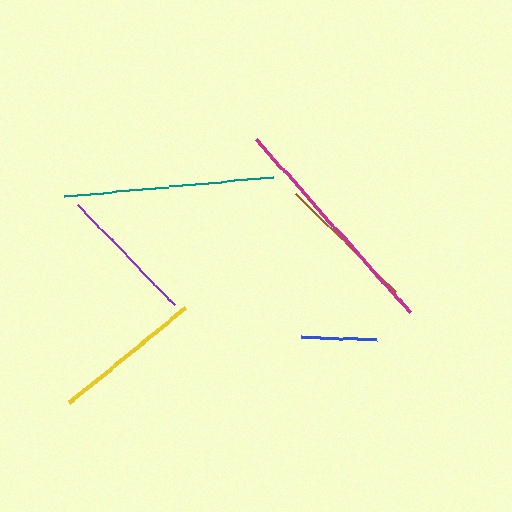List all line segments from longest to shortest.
From longest to shortest: magenta, teal, yellow, brown, purple, blue.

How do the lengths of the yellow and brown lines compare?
The yellow and brown lines are approximately the same length.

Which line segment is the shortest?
The blue line is the shortest at approximately 74 pixels.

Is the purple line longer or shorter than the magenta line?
The magenta line is longer than the purple line.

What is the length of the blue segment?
The blue segment is approximately 74 pixels long.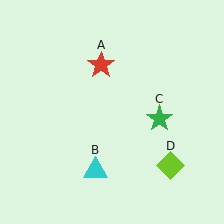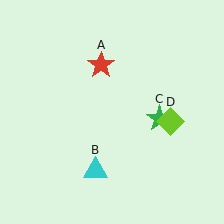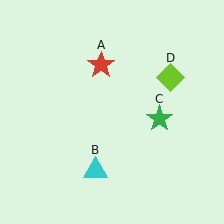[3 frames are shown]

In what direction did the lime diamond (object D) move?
The lime diamond (object D) moved up.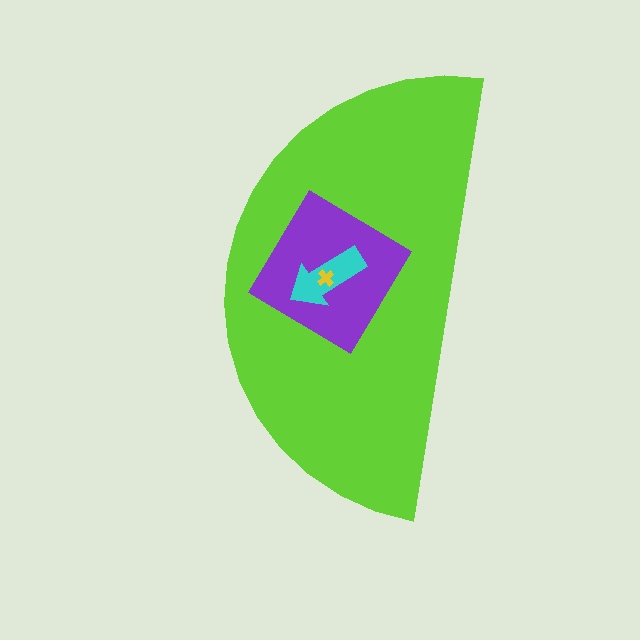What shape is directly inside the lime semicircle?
The purple diamond.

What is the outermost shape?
The lime semicircle.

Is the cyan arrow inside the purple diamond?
Yes.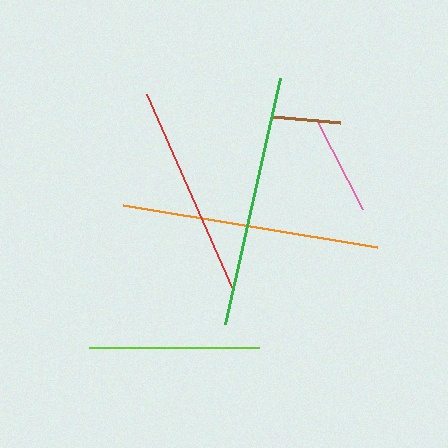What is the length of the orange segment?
The orange segment is approximately 257 pixels long.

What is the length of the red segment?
The red segment is approximately 213 pixels long.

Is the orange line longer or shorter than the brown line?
The orange line is longer than the brown line.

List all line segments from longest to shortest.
From longest to shortest: orange, green, red, lime, pink, brown.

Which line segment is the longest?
The orange line is the longest at approximately 257 pixels.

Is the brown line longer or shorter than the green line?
The green line is longer than the brown line.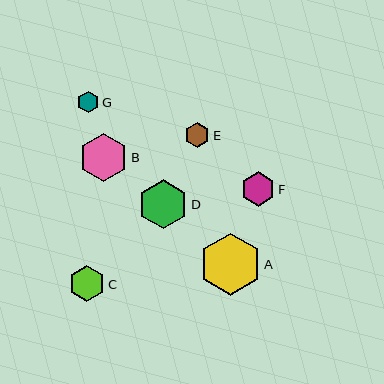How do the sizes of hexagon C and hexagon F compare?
Hexagon C and hexagon F are approximately the same size.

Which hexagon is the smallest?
Hexagon G is the smallest with a size of approximately 21 pixels.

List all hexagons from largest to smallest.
From largest to smallest: A, D, B, C, F, E, G.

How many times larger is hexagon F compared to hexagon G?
Hexagon F is approximately 1.6 times the size of hexagon G.